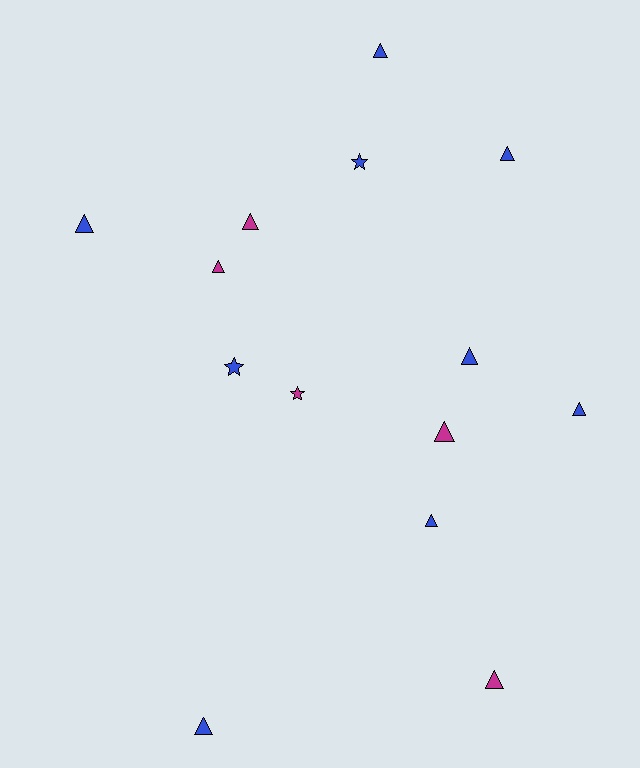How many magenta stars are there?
There is 1 magenta star.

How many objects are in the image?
There are 14 objects.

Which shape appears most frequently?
Triangle, with 11 objects.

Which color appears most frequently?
Blue, with 9 objects.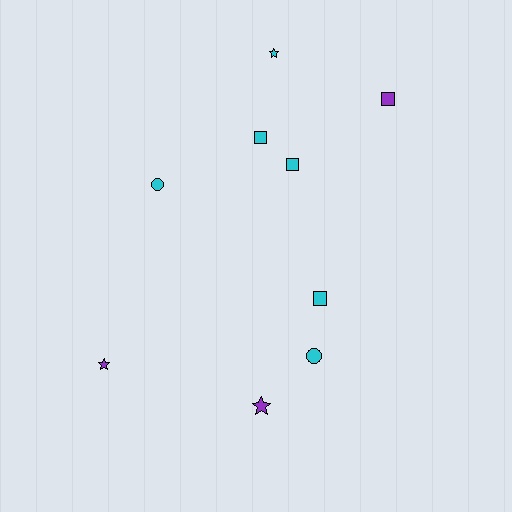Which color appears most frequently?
Cyan, with 6 objects.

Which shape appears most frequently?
Square, with 4 objects.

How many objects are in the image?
There are 9 objects.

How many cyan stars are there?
There is 1 cyan star.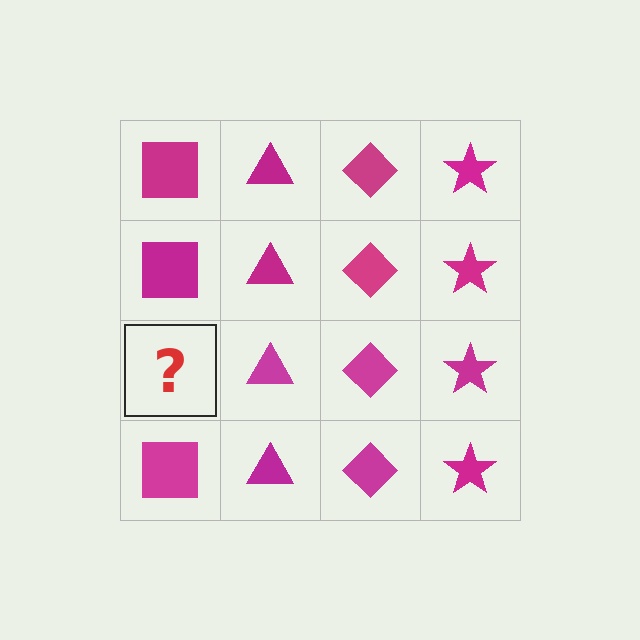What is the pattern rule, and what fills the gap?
The rule is that each column has a consistent shape. The gap should be filled with a magenta square.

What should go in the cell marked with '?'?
The missing cell should contain a magenta square.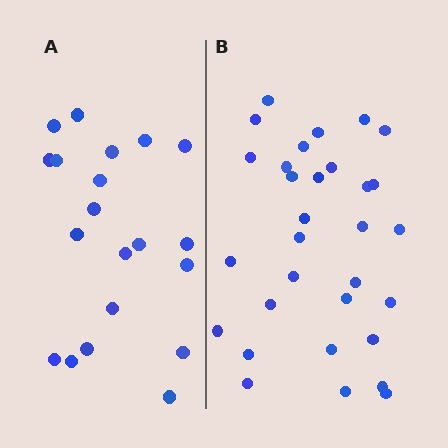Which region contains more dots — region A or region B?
Region B (the right region) has more dots.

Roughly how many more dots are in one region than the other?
Region B has roughly 12 or so more dots than region A.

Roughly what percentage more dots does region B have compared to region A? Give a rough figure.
About 55% more.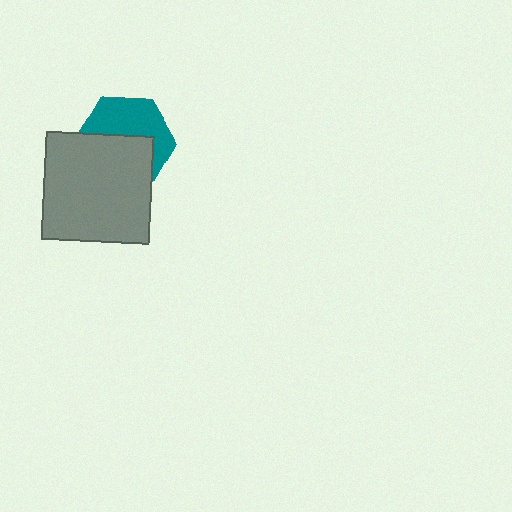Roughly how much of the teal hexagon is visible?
About half of it is visible (roughly 48%).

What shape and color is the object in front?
The object in front is a gray square.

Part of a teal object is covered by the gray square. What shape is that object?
It is a hexagon.